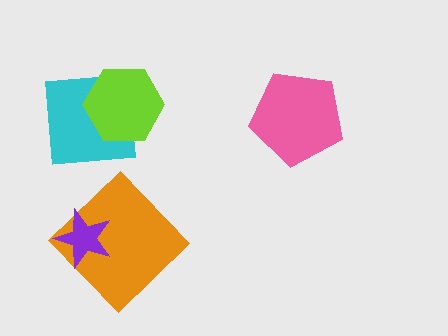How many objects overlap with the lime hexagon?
1 object overlaps with the lime hexagon.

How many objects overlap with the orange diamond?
1 object overlaps with the orange diamond.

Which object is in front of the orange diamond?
The purple star is in front of the orange diamond.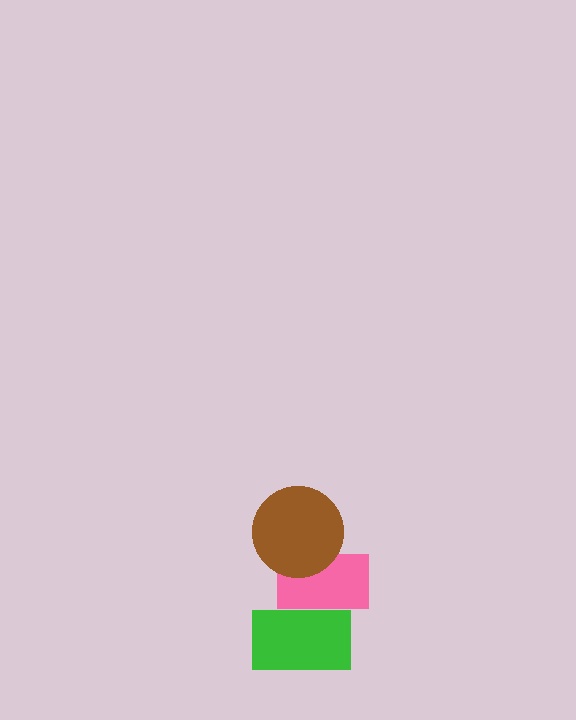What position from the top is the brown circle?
The brown circle is 1st from the top.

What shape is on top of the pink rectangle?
The brown circle is on top of the pink rectangle.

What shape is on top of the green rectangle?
The pink rectangle is on top of the green rectangle.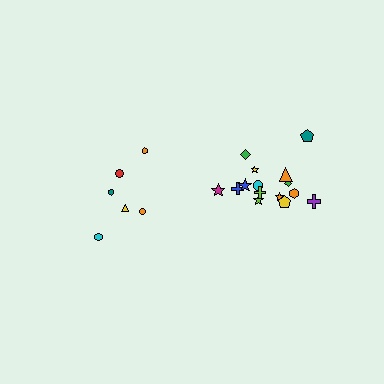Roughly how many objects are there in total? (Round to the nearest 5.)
Roughly 20 objects in total.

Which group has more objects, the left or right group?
The right group.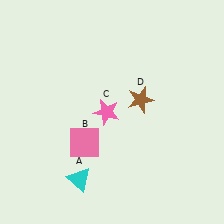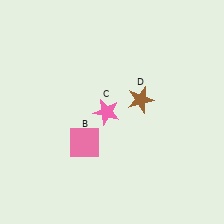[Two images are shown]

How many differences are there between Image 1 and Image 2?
There is 1 difference between the two images.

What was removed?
The cyan triangle (A) was removed in Image 2.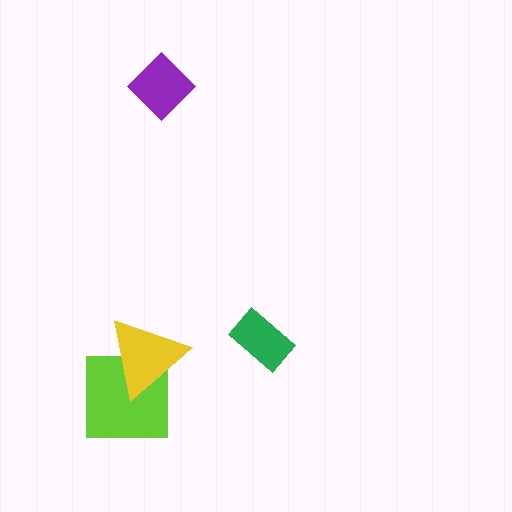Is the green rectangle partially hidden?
No, no other shape covers it.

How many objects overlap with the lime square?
1 object overlaps with the lime square.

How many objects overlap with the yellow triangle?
1 object overlaps with the yellow triangle.